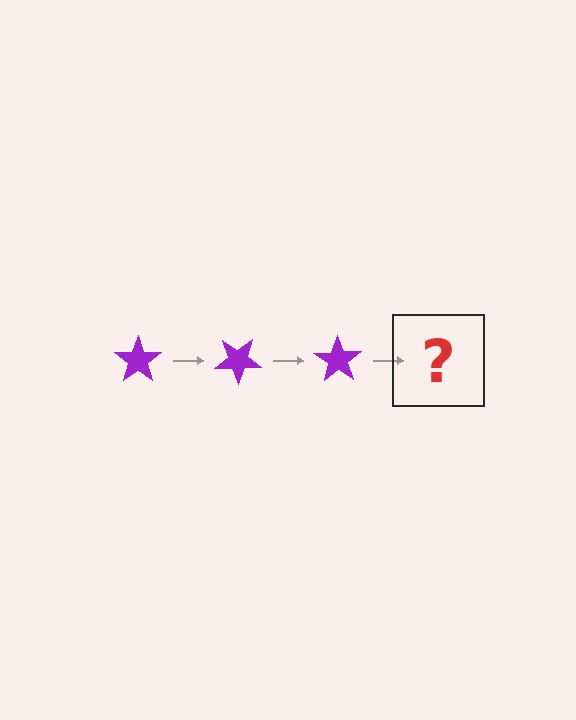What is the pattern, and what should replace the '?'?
The pattern is that the star rotates 35 degrees each step. The '?' should be a purple star rotated 105 degrees.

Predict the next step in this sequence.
The next step is a purple star rotated 105 degrees.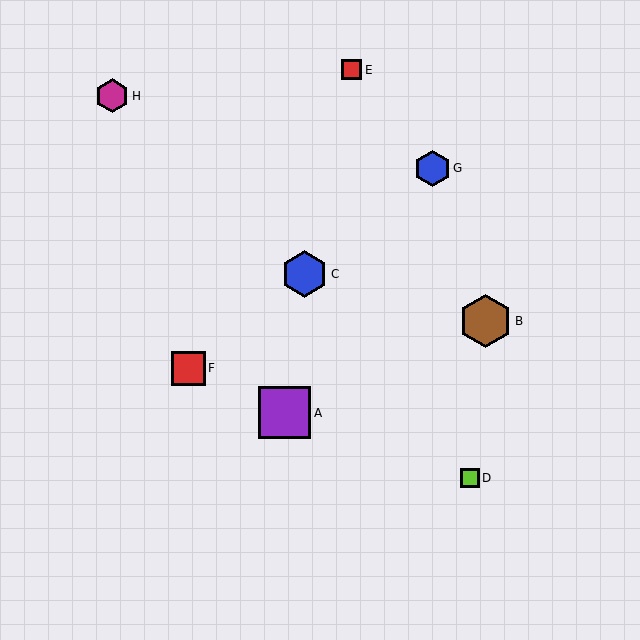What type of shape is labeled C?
Shape C is a blue hexagon.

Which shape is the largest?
The brown hexagon (labeled B) is the largest.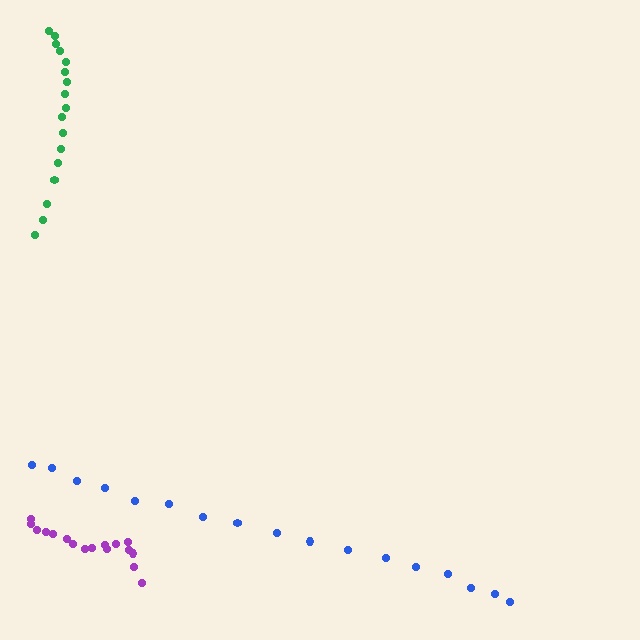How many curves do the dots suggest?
There are 3 distinct paths.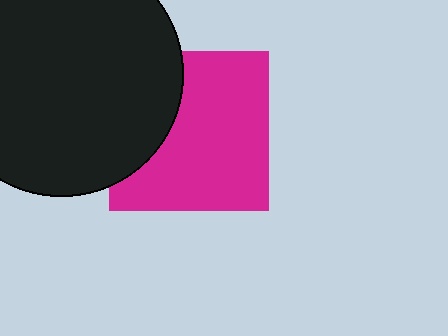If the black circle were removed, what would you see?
You would see the complete magenta square.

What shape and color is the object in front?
The object in front is a black circle.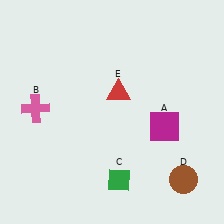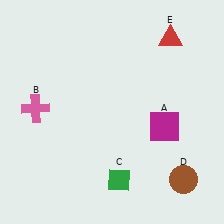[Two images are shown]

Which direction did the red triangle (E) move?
The red triangle (E) moved up.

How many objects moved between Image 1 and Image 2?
1 object moved between the two images.